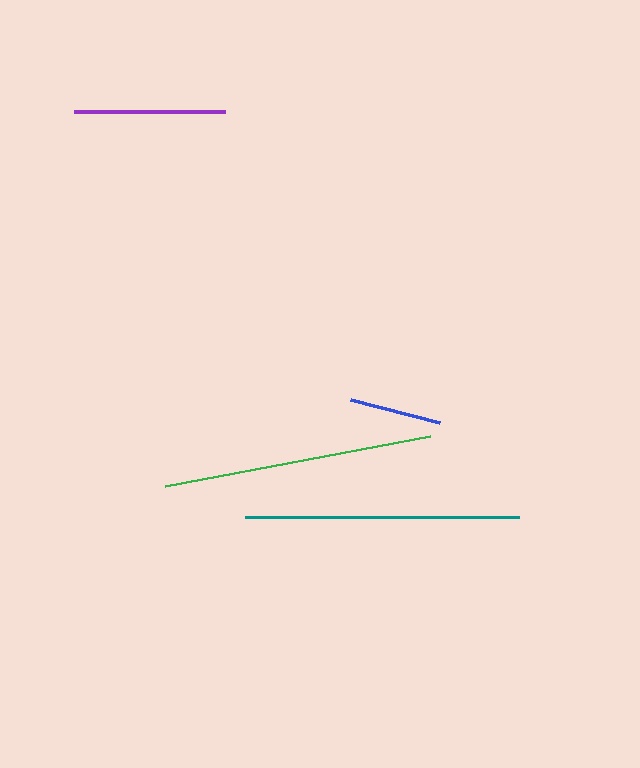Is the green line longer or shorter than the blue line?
The green line is longer than the blue line.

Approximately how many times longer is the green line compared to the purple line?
The green line is approximately 1.8 times the length of the purple line.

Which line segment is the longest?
The teal line is the longest at approximately 274 pixels.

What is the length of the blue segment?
The blue segment is approximately 92 pixels long.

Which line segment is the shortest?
The blue line is the shortest at approximately 92 pixels.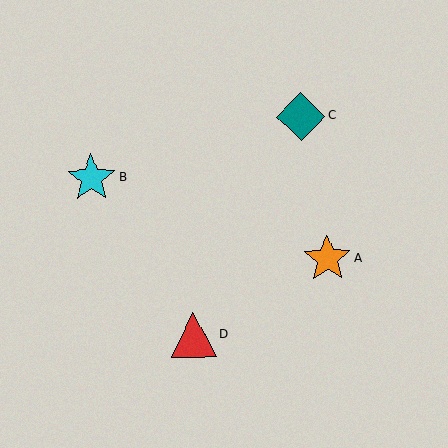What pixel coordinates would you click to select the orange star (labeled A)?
Click at (327, 259) to select the orange star A.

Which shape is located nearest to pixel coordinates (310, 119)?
The teal diamond (labeled C) at (301, 117) is nearest to that location.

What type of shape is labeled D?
Shape D is a red triangle.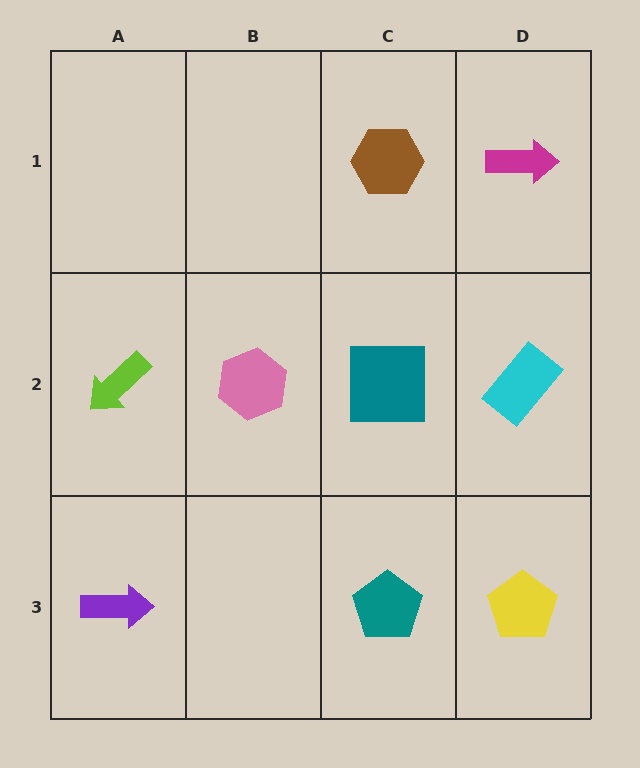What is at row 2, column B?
A pink hexagon.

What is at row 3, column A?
A purple arrow.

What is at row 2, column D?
A cyan rectangle.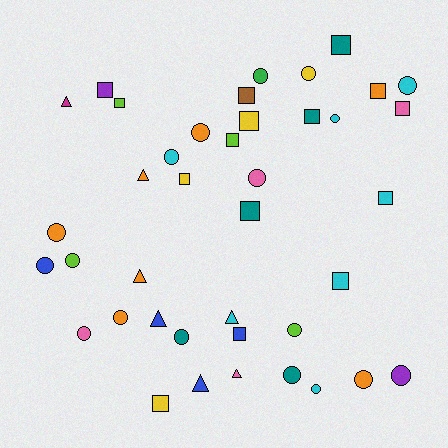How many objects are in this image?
There are 40 objects.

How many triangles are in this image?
There are 7 triangles.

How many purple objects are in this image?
There are 2 purple objects.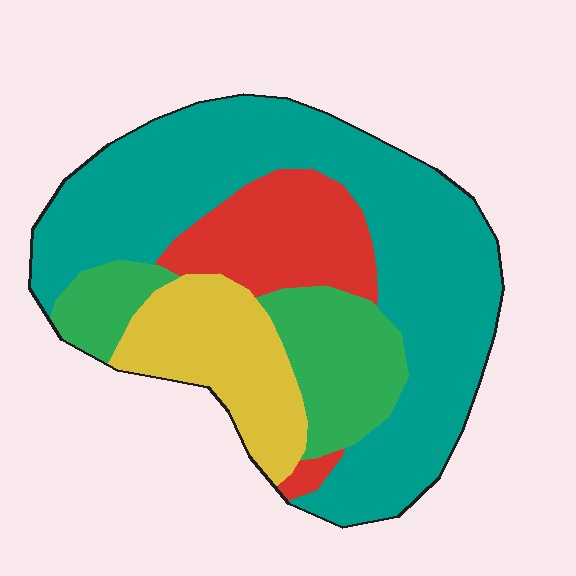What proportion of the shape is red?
Red covers 15% of the shape.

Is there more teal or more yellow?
Teal.